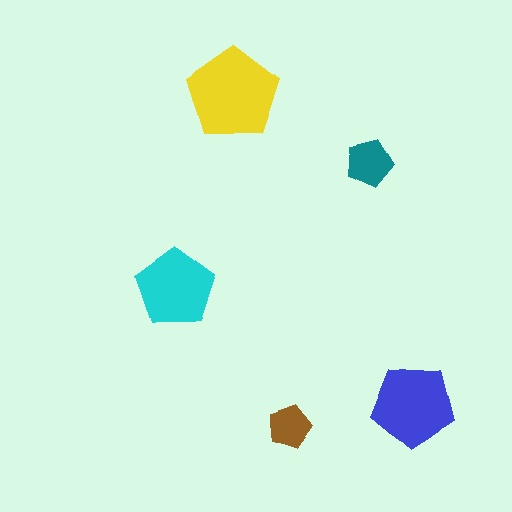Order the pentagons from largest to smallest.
the yellow one, the blue one, the cyan one, the teal one, the brown one.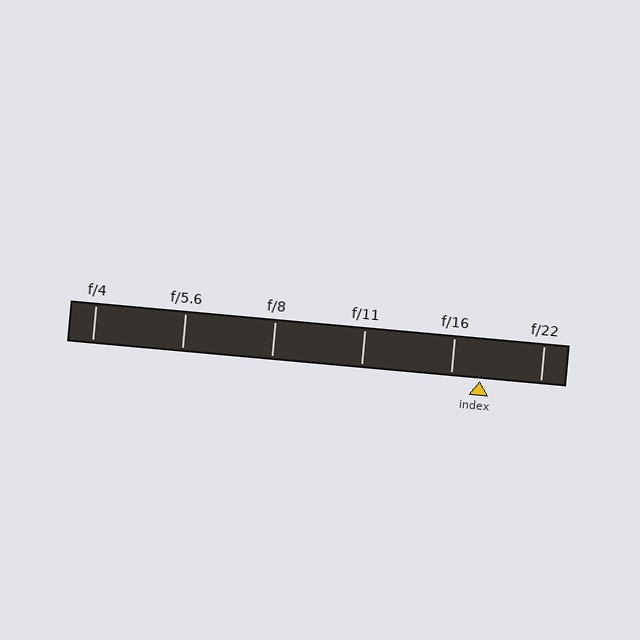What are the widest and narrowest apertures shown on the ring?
The widest aperture shown is f/4 and the narrowest is f/22.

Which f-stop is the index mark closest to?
The index mark is closest to f/16.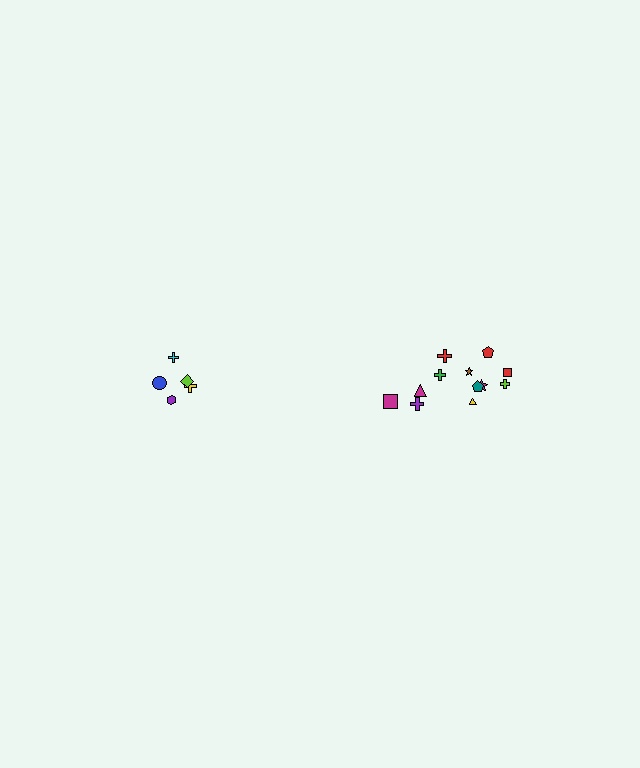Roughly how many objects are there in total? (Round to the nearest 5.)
Roughly 15 objects in total.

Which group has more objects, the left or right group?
The right group.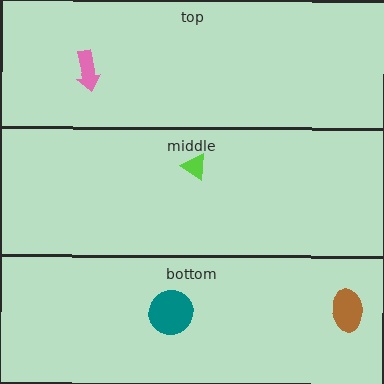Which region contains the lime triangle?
The middle region.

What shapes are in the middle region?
The lime triangle.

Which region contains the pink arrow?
The top region.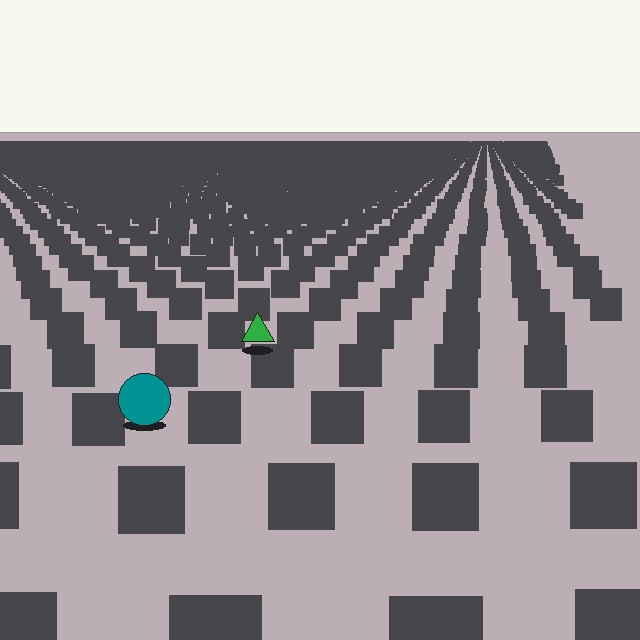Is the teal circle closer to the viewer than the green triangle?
Yes. The teal circle is closer — you can tell from the texture gradient: the ground texture is coarser near it.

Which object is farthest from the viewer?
The green triangle is farthest from the viewer. It appears smaller and the ground texture around it is denser.